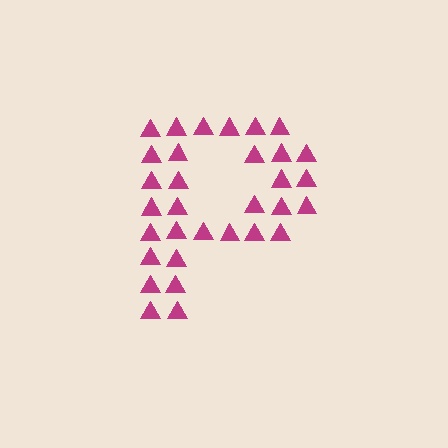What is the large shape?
The large shape is the letter P.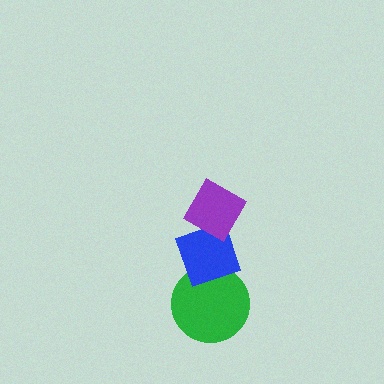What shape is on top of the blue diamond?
The purple diamond is on top of the blue diamond.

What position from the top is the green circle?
The green circle is 3rd from the top.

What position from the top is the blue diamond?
The blue diamond is 2nd from the top.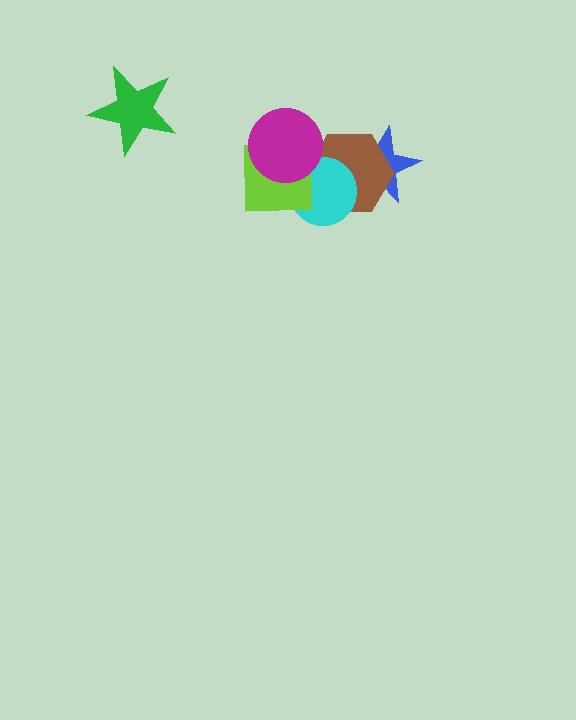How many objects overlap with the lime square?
3 objects overlap with the lime square.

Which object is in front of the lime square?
The magenta circle is in front of the lime square.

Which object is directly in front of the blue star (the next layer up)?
The brown hexagon is directly in front of the blue star.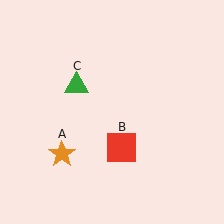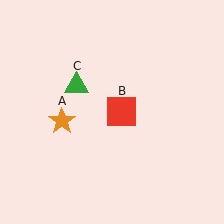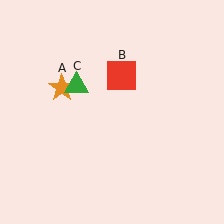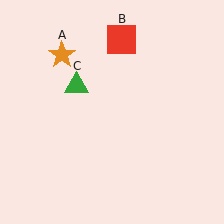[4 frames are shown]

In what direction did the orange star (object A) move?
The orange star (object A) moved up.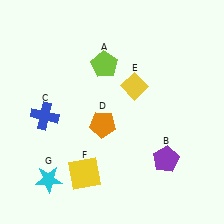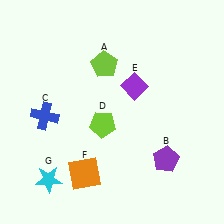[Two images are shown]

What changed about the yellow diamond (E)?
In Image 1, E is yellow. In Image 2, it changed to purple.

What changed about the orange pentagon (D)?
In Image 1, D is orange. In Image 2, it changed to lime.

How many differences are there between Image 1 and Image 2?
There are 3 differences between the two images.